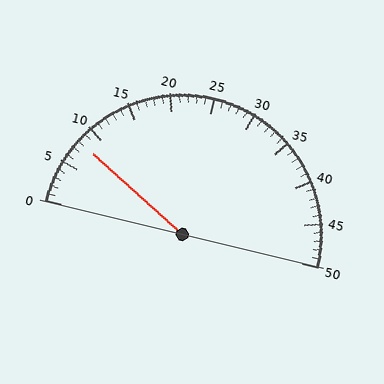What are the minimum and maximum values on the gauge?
The gauge ranges from 0 to 50.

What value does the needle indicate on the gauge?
The needle indicates approximately 8.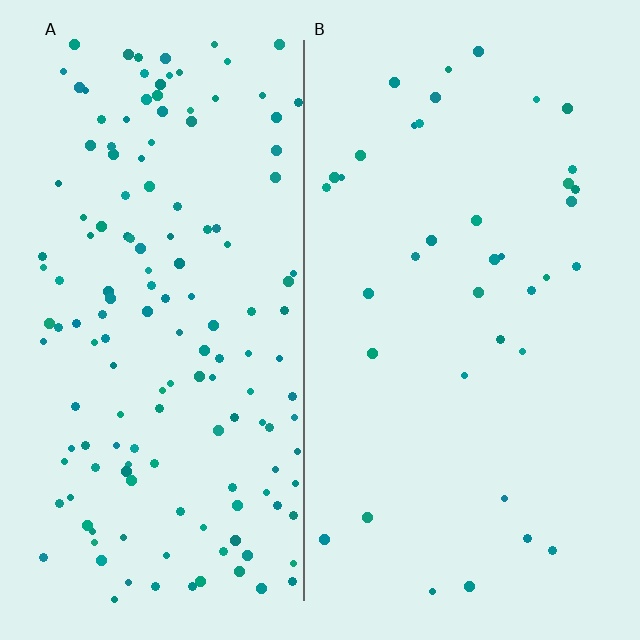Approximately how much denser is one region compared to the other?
Approximately 4.0× — region A over region B.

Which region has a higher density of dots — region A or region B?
A (the left).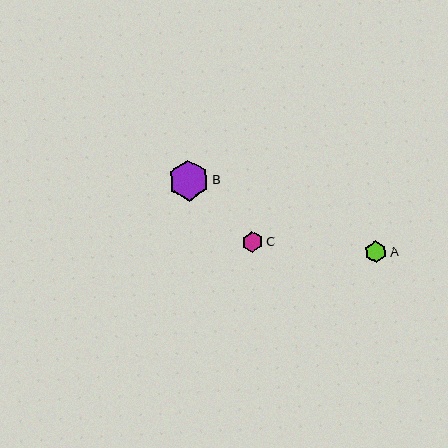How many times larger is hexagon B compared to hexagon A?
Hexagon B is approximately 1.9 times the size of hexagon A.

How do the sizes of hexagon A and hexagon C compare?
Hexagon A and hexagon C are approximately the same size.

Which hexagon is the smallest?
Hexagon C is the smallest with a size of approximately 21 pixels.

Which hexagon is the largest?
Hexagon B is the largest with a size of approximately 41 pixels.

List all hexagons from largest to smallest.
From largest to smallest: B, A, C.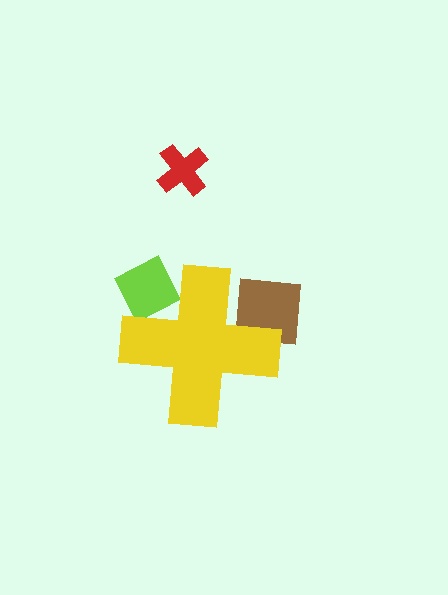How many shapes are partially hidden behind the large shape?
2 shapes are partially hidden.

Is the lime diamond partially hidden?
Yes, the lime diamond is partially hidden behind the yellow cross.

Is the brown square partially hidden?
Yes, the brown square is partially hidden behind the yellow cross.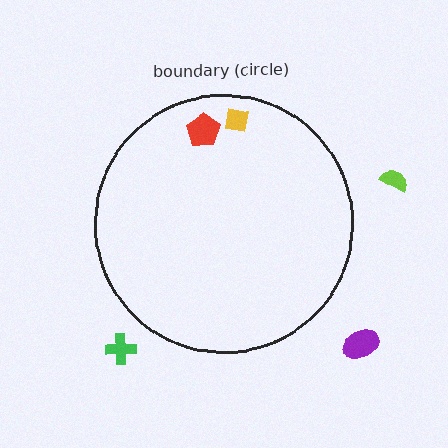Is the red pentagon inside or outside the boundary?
Inside.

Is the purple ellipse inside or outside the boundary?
Outside.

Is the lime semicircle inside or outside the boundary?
Outside.